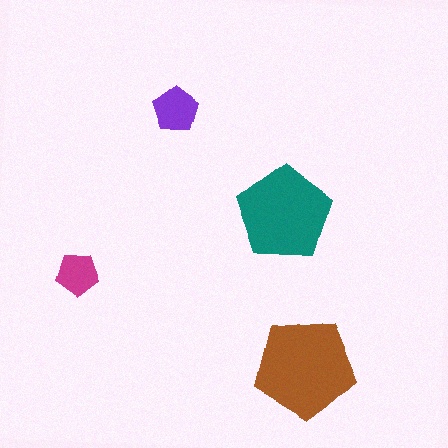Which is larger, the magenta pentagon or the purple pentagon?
The purple one.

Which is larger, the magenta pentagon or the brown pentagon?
The brown one.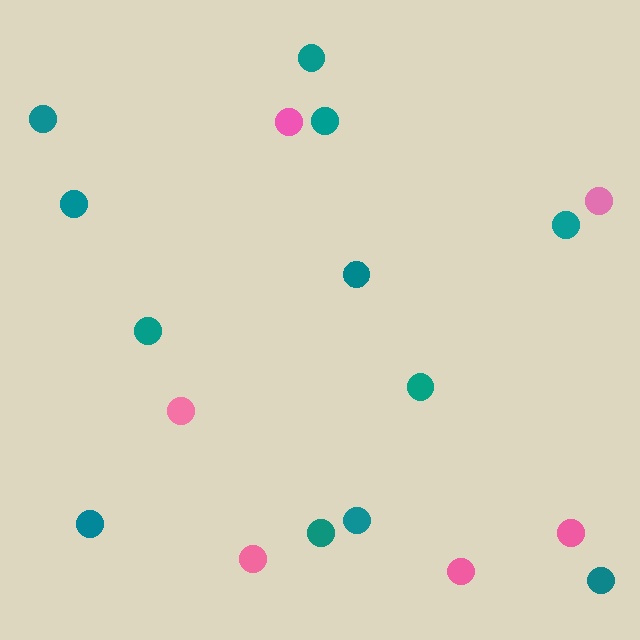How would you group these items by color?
There are 2 groups: one group of teal circles (12) and one group of pink circles (6).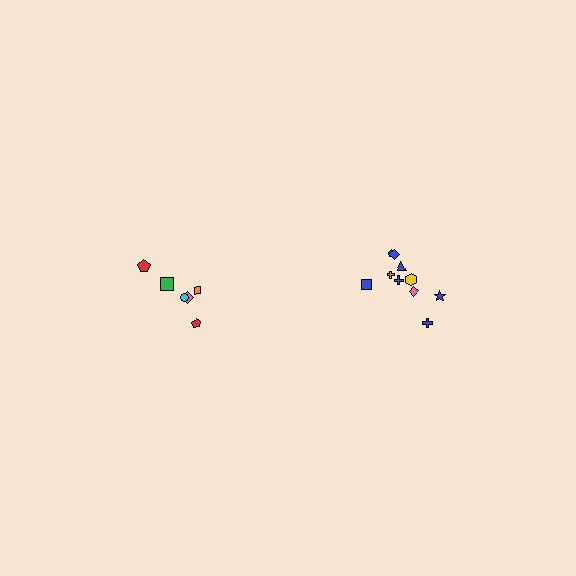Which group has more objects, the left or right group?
The right group.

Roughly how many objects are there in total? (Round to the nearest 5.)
Roughly 15 objects in total.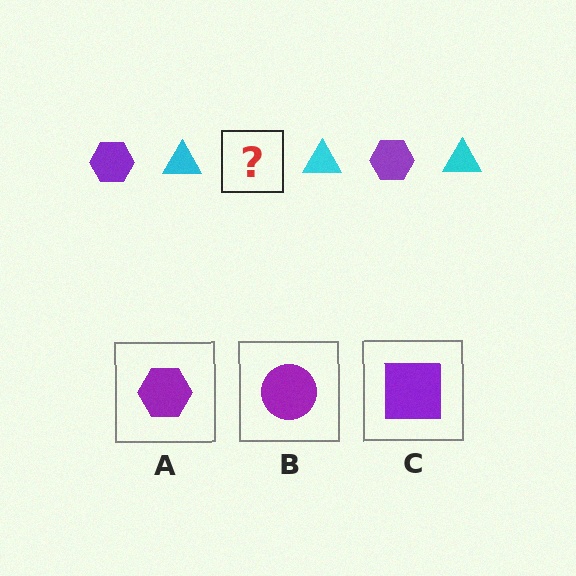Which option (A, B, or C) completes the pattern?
A.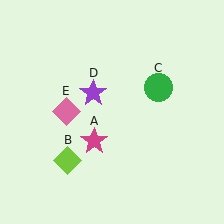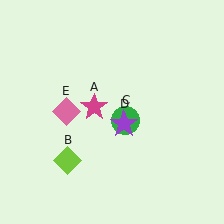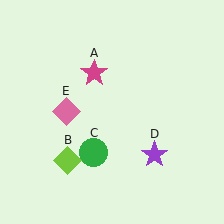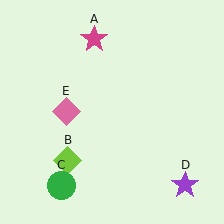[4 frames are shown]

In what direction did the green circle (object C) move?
The green circle (object C) moved down and to the left.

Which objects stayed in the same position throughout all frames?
Lime diamond (object B) and pink diamond (object E) remained stationary.